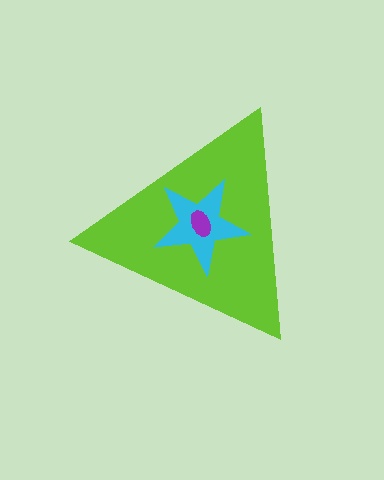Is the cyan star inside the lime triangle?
Yes.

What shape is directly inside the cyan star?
The purple ellipse.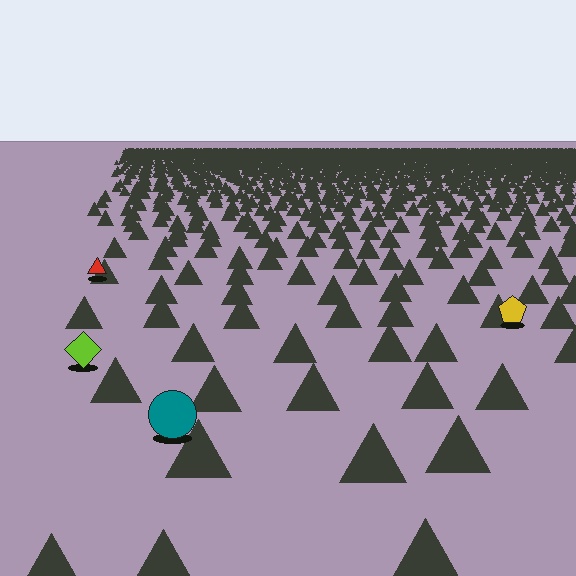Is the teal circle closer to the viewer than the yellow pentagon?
Yes. The teal circle is closer — you can tell from the texture gradient: the ground texture is coarser near it.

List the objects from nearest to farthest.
From nearest to farthest: the teal circle, the lime diamond, the yellow pentagon, the red triangle.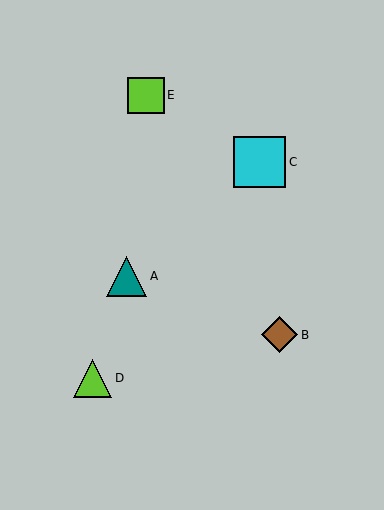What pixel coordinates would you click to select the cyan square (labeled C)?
Click at (260, 162) to select the cyan square C.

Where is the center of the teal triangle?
The center of the teal triangle is at (127, 276).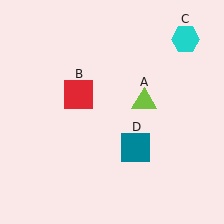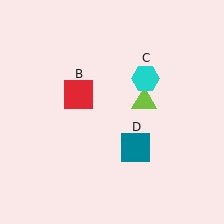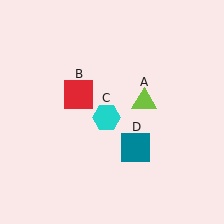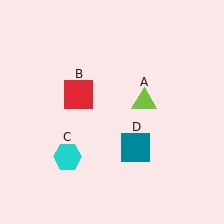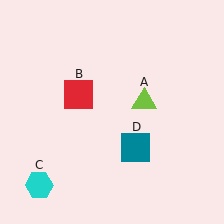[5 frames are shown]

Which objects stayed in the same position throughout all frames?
Lime triangle (object A) and red square (object B) and teal square (object D) remained stationary.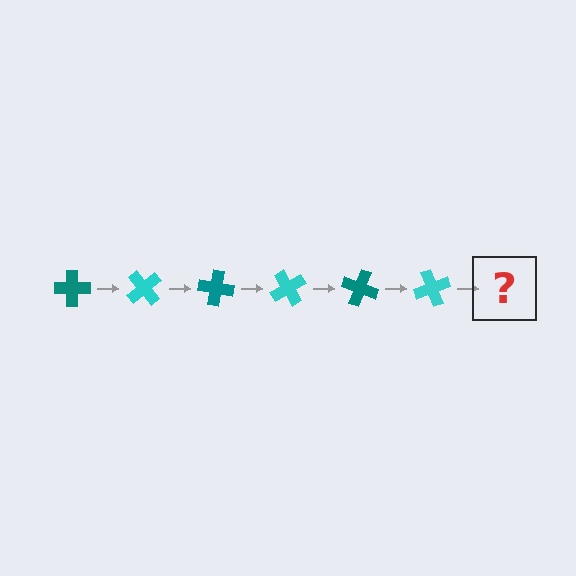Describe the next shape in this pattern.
It should be a teal cross, rotated 300 degrees from the start.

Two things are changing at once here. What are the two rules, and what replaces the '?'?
The two rules are that it rotates 50 degrees each step and the color cycles through teal and cyan. The '?' should be a teal cross, rotated 300 degrees from the start.